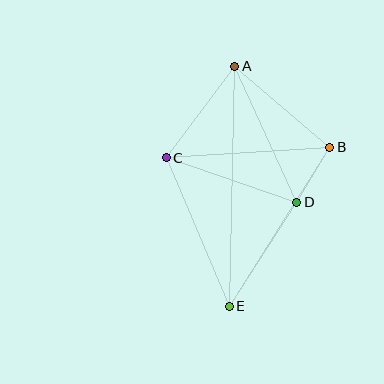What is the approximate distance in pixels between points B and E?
The distance between B and E is approximately 189 pixels.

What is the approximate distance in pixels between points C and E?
The distance between C and E is approximately 161 pixels.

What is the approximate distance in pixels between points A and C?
The distance between A and C is approximately 115 pixels.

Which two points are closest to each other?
Points B and D are closest to each other.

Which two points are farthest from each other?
Points A and E are farthest from each other.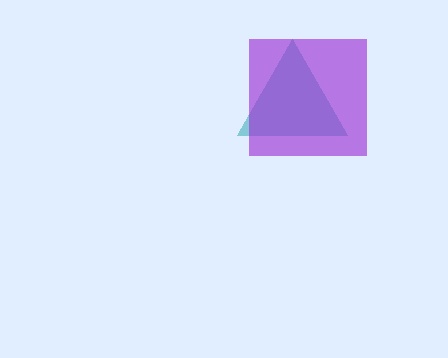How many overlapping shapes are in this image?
There are 2 overlapping shapes in the image.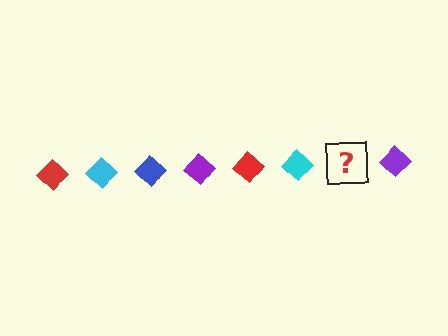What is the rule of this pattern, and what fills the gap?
The rule is that the pattern cycles through red, cyan, blue, purple diamonds. The gap should be filled with a blue diamond.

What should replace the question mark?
The question mark should be replaced with a blue diamond.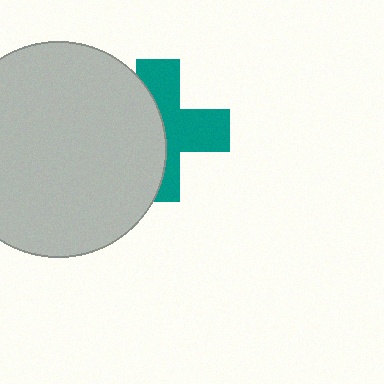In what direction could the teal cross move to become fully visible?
The teal cross could move right. That would shift it out from behind the light gray circle entirely.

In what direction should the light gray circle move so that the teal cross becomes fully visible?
The light gray circle should move left. That is the shortest direction to clear the overlap and leave the teal cross fully visible.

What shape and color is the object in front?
The object in front is a light gray circle.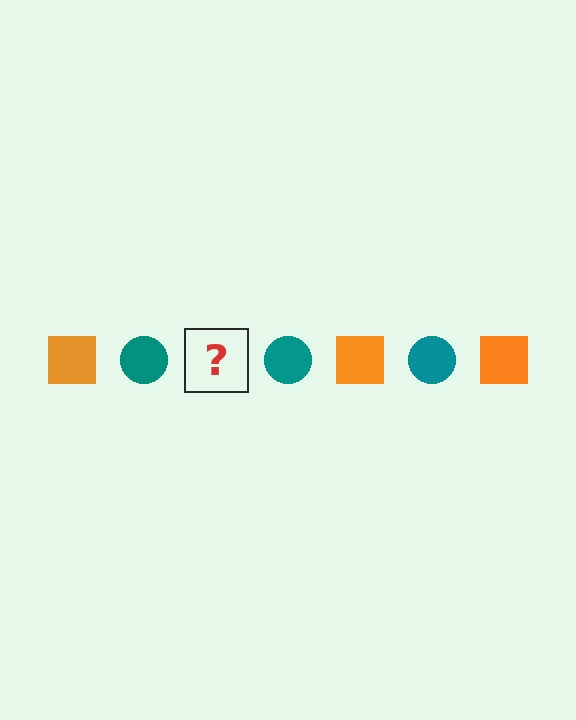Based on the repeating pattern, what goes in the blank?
The blank should be an orange square.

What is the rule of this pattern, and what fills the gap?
The rule is that the pattern alternates between orange square and teal circle. The gap should be filled with an orange square.